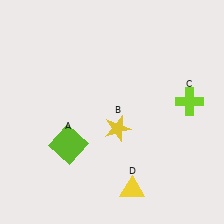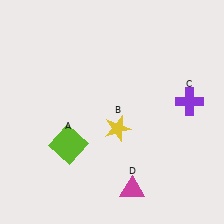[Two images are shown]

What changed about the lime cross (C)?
In Image 1, C is lime. In Image 2, it changed to purple.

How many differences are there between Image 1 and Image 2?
There are 2 differences between the two images.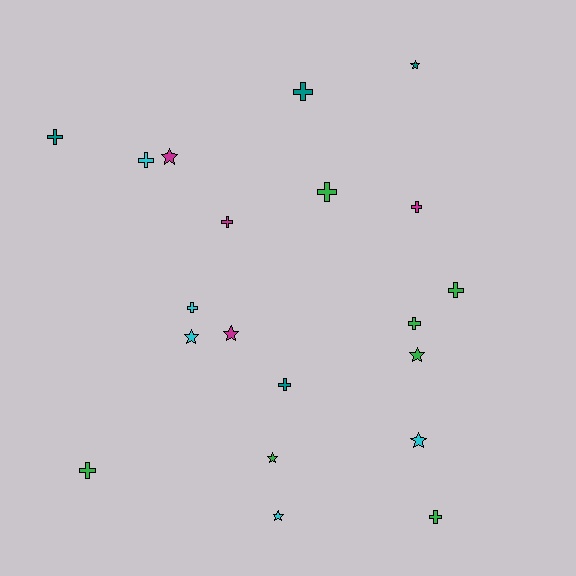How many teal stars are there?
There is 1 teal star.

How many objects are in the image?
There are 20 objects.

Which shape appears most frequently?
Cross, with 12 objects.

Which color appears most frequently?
Green, with 7 objects.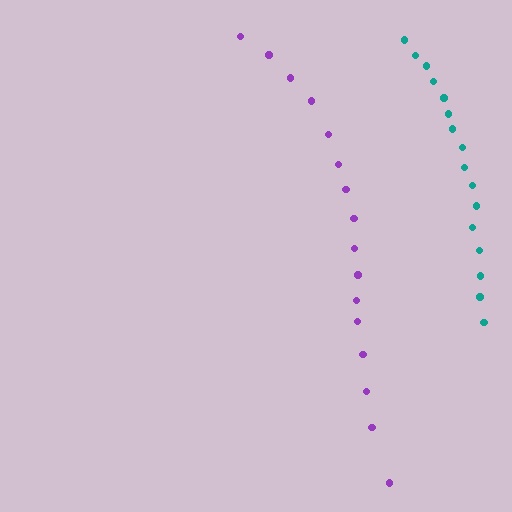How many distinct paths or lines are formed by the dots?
There are 2 distinct paths.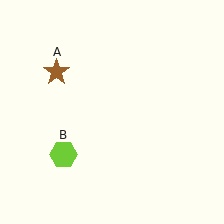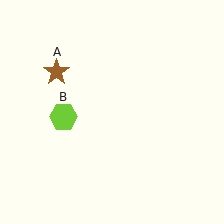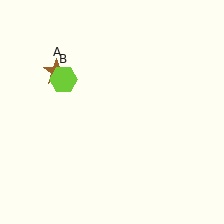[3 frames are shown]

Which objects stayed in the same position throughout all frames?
Brown star (object A) remained stationary.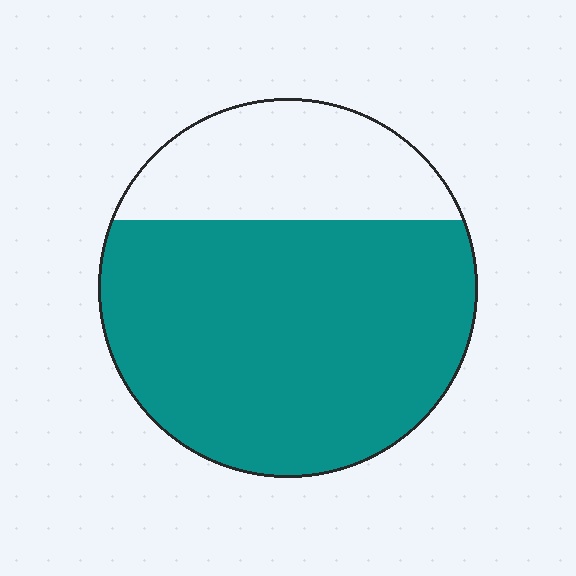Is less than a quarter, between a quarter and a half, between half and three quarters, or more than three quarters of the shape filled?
Between half and three quarters.